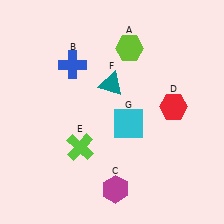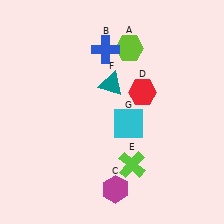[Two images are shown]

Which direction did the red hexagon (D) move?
The red hexagon (D) moved left.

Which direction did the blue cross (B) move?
The blue cross (B) moved right.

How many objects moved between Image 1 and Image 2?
3 objects moved between the two images.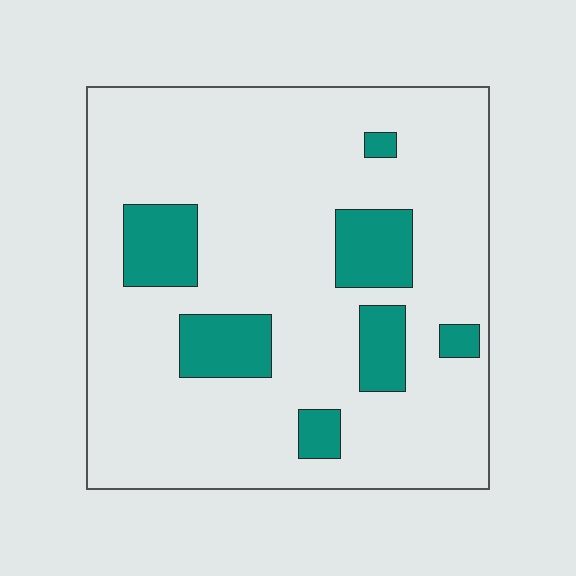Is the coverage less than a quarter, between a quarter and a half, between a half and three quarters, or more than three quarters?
Less than a quarter.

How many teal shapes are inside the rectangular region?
7.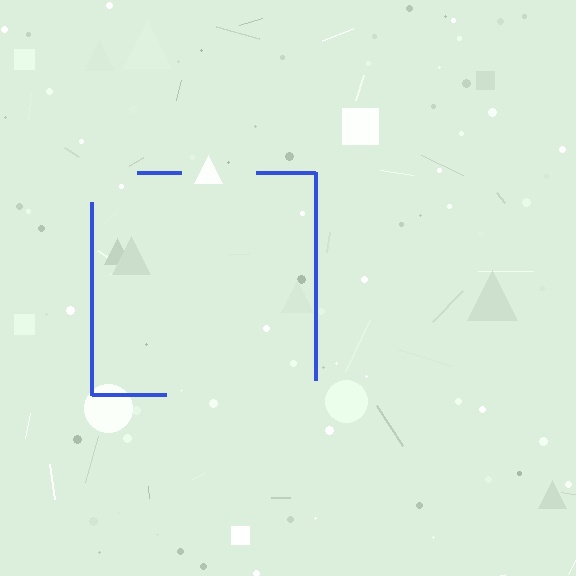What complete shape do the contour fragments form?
The contour fragments form a square.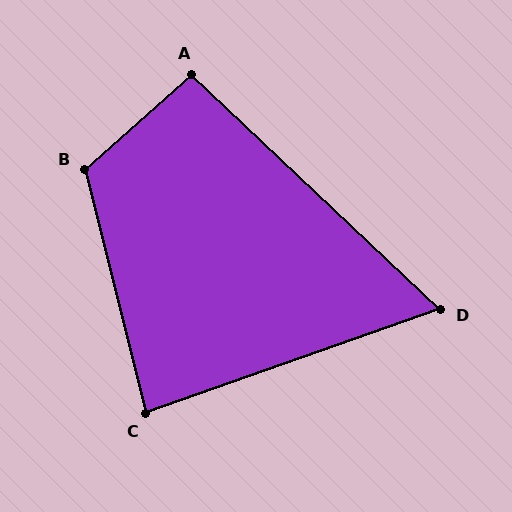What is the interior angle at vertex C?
Approximately 85 degrees (acute).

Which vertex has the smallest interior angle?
D, at approximately 63 degrees.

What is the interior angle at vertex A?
Approximately 95 degrees (obtuse).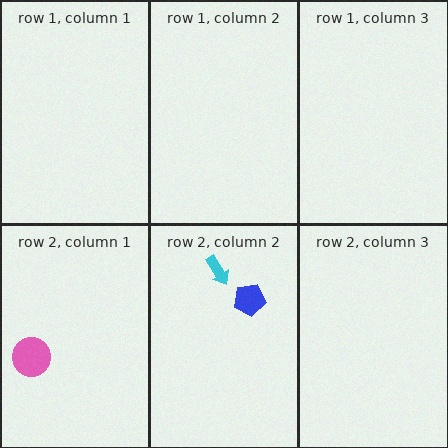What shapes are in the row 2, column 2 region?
The blue pentagon, the cyan arrow.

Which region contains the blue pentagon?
The row 2, column 2 region.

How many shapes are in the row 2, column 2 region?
2.